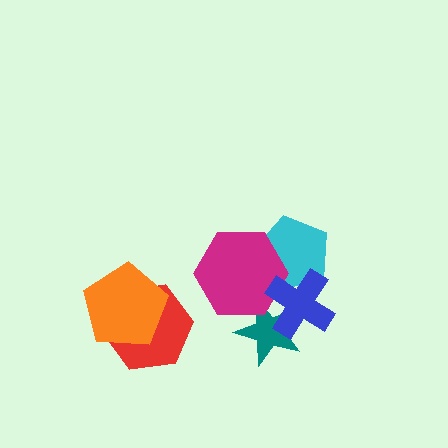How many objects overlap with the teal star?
2 objects overlap with the teal star.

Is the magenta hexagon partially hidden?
Yes, it is partially covered by another shape.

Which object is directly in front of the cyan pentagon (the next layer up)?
The magenta hexagon is directly in front of the cyan pentagon.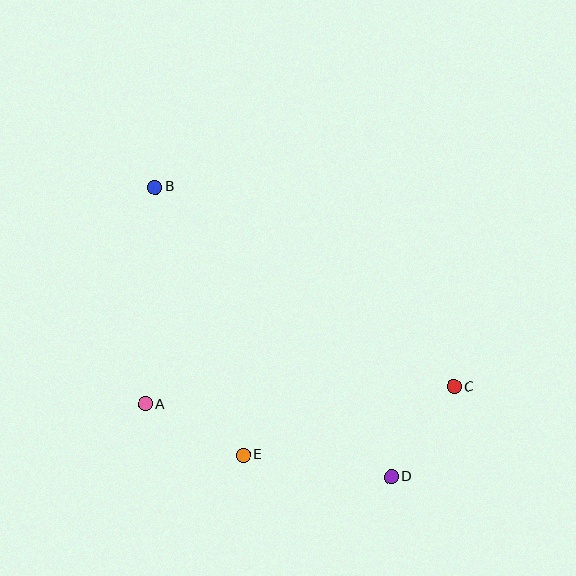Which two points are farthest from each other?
Points B and D are farthest from each other.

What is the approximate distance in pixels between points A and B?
The distance between A and B is approximately 217 pixels.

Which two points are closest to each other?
Points C and D are closest to each other.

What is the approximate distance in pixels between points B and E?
The distance between B and E is approximately 282 pixels.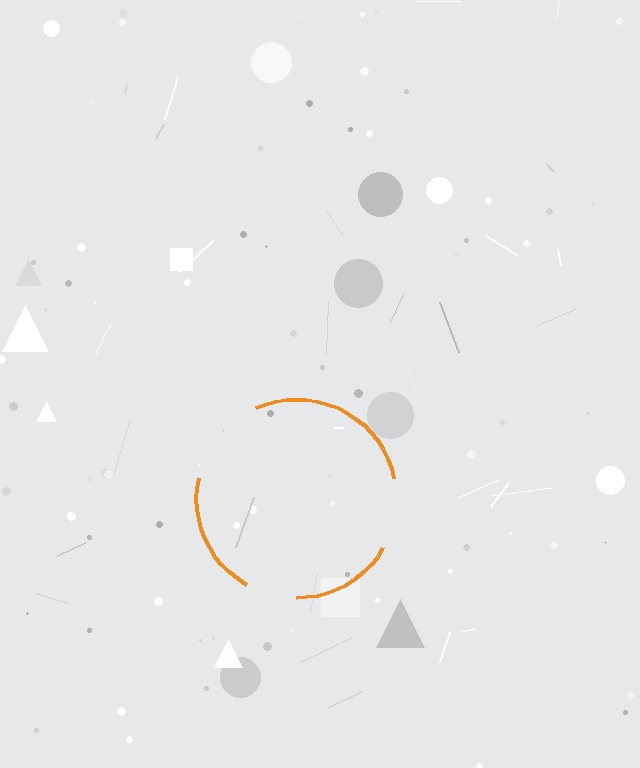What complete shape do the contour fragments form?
The contour fragments form a circle.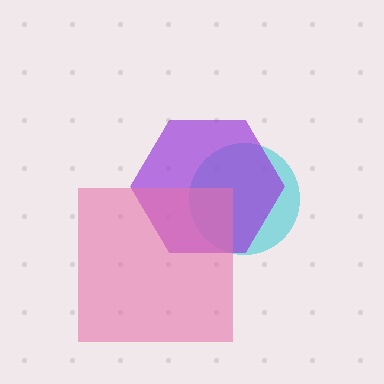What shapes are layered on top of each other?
The layered shapes are: a cyan circle, a purple hexagon, a pink square.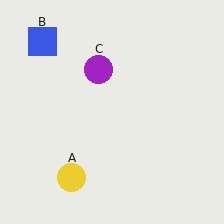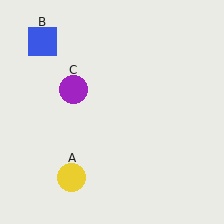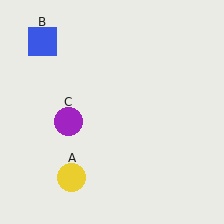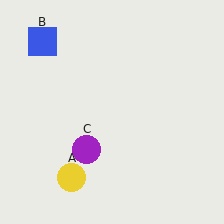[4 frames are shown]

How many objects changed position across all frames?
1 object changed position: purple circle (object C).